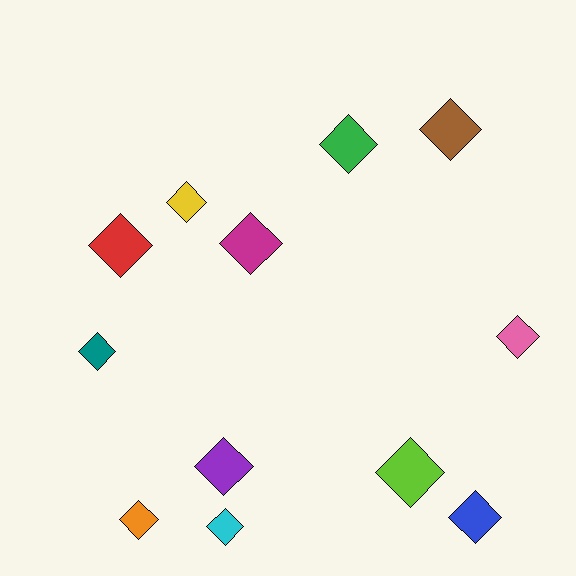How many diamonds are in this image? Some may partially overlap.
There are 12 diamonds.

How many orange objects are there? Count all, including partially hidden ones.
There is 1 orange object.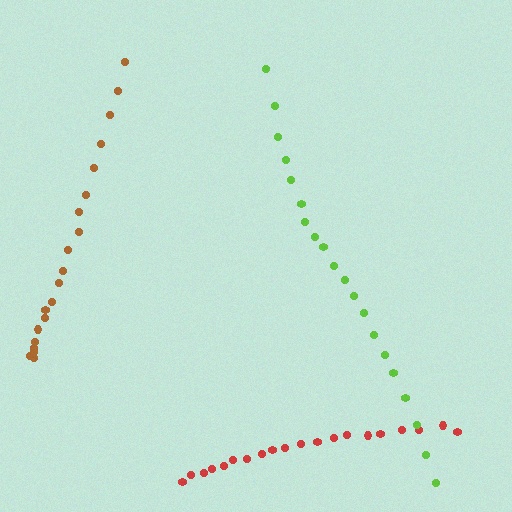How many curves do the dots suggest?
There are 3 distinct paths.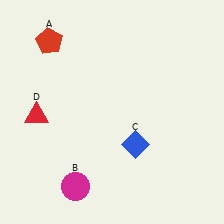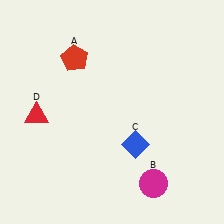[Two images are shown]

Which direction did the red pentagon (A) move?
The red pentagon (A) moved right.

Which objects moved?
The objects that moved are: the red pentagon (A), the magenta circle (B).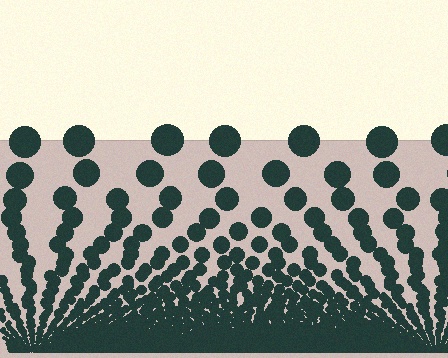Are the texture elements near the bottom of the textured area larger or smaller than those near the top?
Smaller. The gradient is inverted — elements near the bottom are smaller and denser.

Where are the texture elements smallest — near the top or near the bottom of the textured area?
Near the bottom.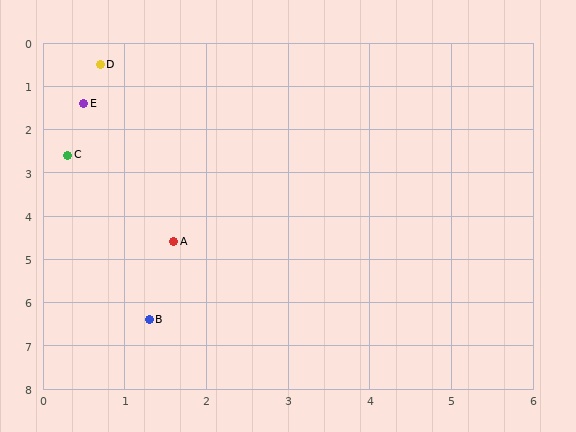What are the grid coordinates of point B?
Point B is at approximately (1.3, 6.4).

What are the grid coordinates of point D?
Point D is at approximately (0.7, 0.5).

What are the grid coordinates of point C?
Point C is at approximately (0.3, 2.6).